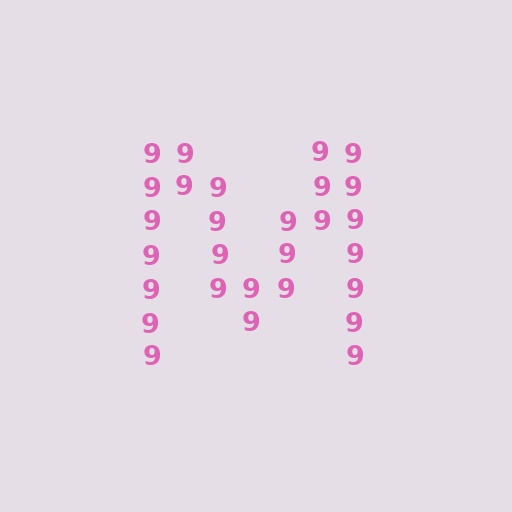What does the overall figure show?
The overall figure shows the letter M.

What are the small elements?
The small elements are digit 9's.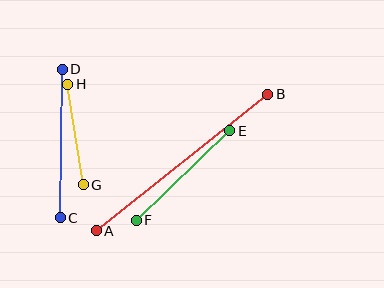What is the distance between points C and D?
The distance is approximately 149 pixels.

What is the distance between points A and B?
The distance is approximately 219 pixels.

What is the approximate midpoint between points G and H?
The midpoint is at approximately (76, 135) pixels.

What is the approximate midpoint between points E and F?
The midpoint is at approximately (183, 175) pixels.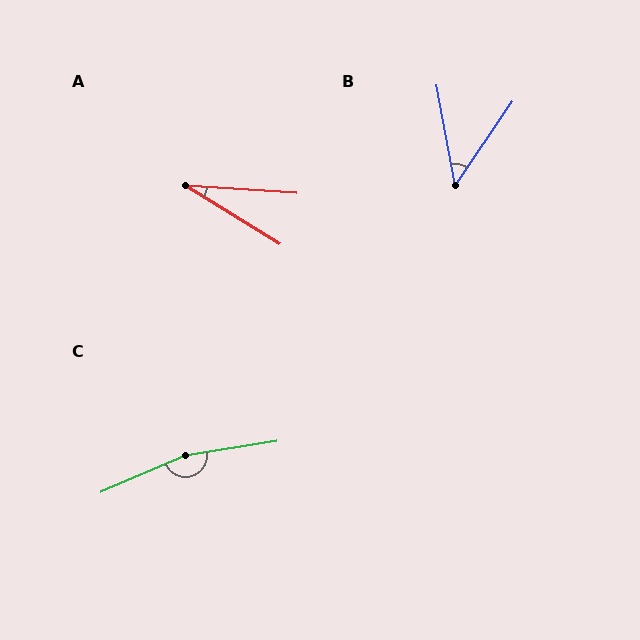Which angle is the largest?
C, at approximately 165 degrees.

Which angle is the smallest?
A, at approximately 28 degrees.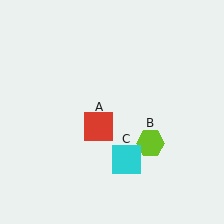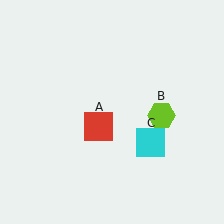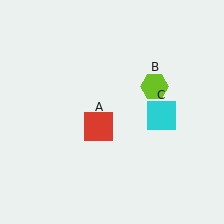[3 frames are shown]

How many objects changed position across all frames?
2 objects changed position: lime hexagon (object B), cyan square (object C).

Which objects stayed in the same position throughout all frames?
Red square (object A) remained stationary.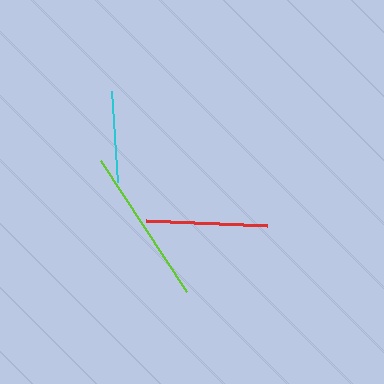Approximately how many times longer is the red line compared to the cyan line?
The red line is approximately 1.3 times the length of the cyan line.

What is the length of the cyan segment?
The cyan segment is approximately 91 pixels long.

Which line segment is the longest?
The lime line is the longest at approximately 158 pixels.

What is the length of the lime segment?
The lime segment is approximately 158 pixels long.